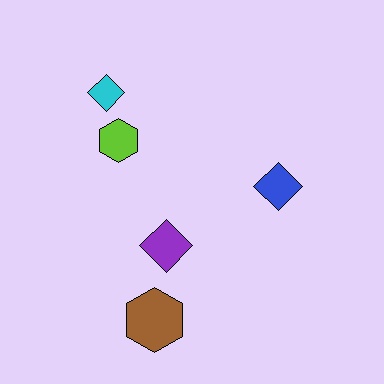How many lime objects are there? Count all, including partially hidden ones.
There is 1 lime object.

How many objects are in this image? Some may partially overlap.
There are 5 objects.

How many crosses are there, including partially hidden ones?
There are no crosses.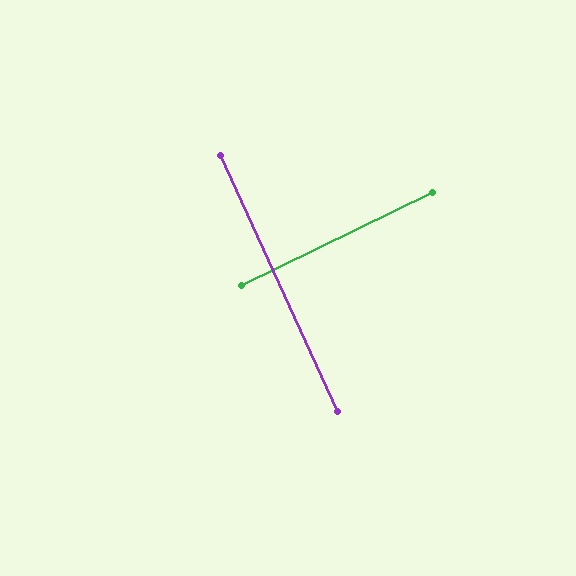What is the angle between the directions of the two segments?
Approximately 89 degrees.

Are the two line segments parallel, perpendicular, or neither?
Perpendicular — they meet at approximately 89°.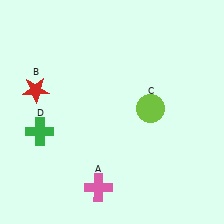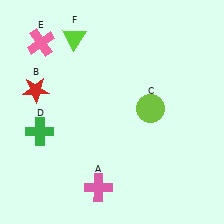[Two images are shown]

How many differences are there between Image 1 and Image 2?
There are 2 differences between the two images.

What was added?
A pink cross (E), a lime triangle (F) were added in Image 2.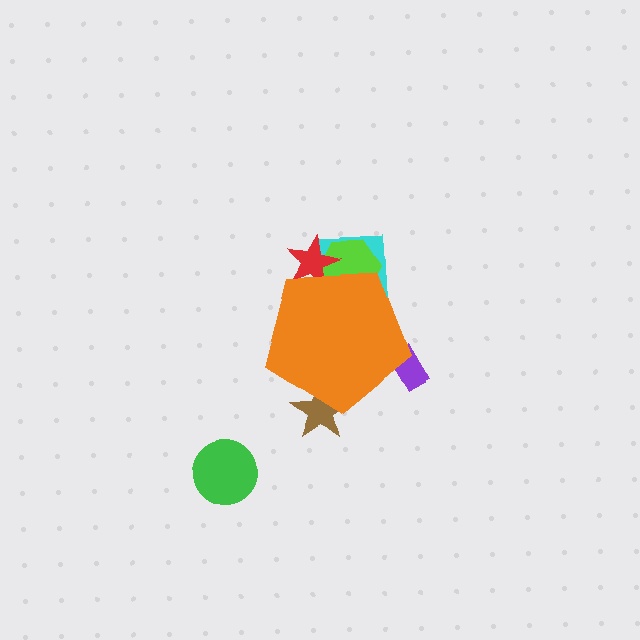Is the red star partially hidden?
Yes, the red star is partially hidden behind the orange pentagon.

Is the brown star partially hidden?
Yes, the brown star is partially hidden behind the orange pentagon.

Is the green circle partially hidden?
No, the green circle is fully visible.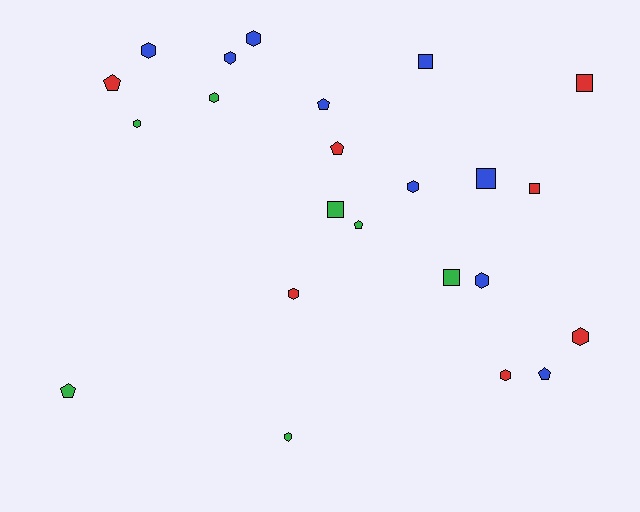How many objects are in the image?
There are 23 objects.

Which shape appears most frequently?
Hexagon, with 11 objects.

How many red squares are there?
There are 2 red squares.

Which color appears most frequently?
Blue, with 9 objects.